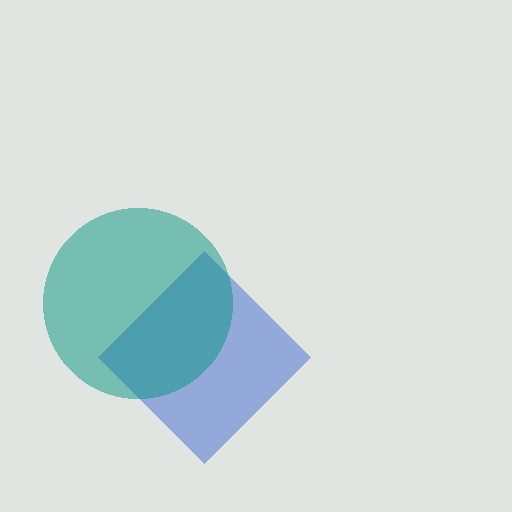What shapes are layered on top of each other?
The layered shapes are: a blue diamond, a teal circle.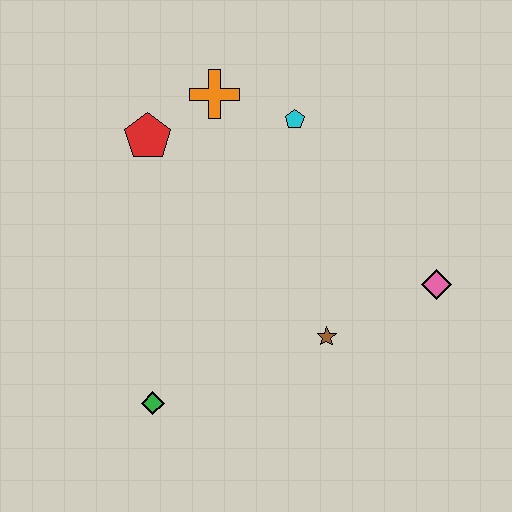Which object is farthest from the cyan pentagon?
The green diamond is farthest from the cyan pentagon.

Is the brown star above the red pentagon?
No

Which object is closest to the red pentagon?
The orange cross is closest to the red pentagon.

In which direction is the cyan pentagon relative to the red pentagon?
The cyan pentagon is to the right of the red pentagon.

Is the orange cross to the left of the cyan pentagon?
Yes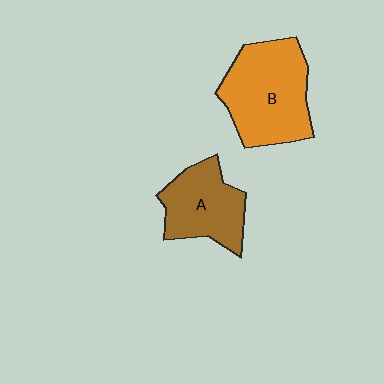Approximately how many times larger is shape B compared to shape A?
Approximately 1.4 times.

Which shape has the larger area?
Shape B (orange).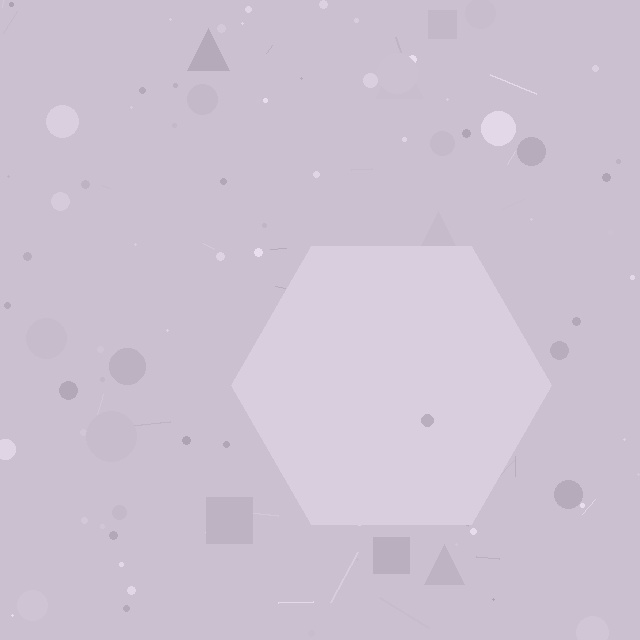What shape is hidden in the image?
A hexagon is hidden in the image.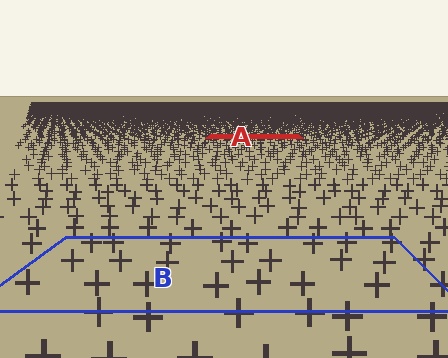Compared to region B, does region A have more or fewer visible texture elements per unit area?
Region A has more texture elements per unit area — they are packed more densely because it is farther away.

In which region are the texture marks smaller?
The texture marks are smaller in region A, because it is farther away.